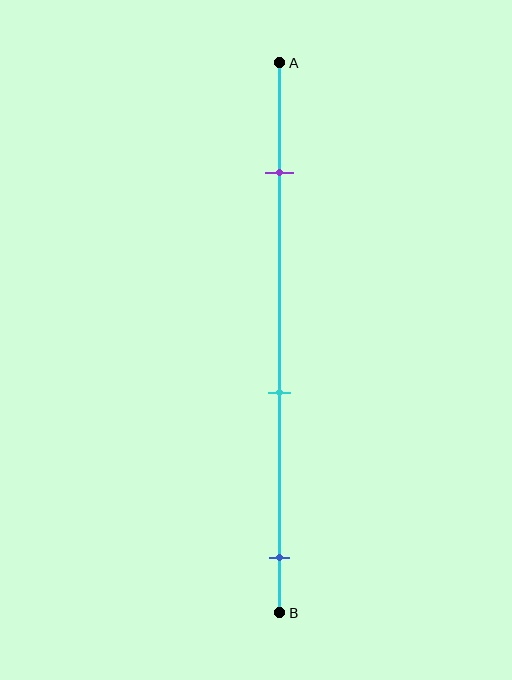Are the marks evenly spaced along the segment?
Yes, the marks are approximately evenly spaced.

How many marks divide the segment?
There are 3 marks dividing the segment.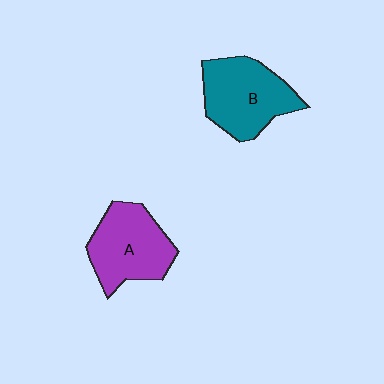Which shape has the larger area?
Shape B (teal).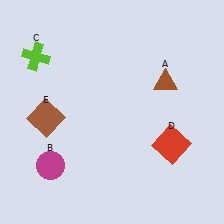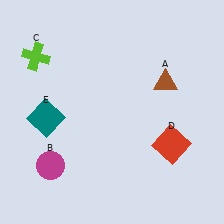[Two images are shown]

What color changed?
The square (E) changed from brown in Image 1 to teal in Image 2.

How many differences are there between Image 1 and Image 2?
There is 1 difference between the two images.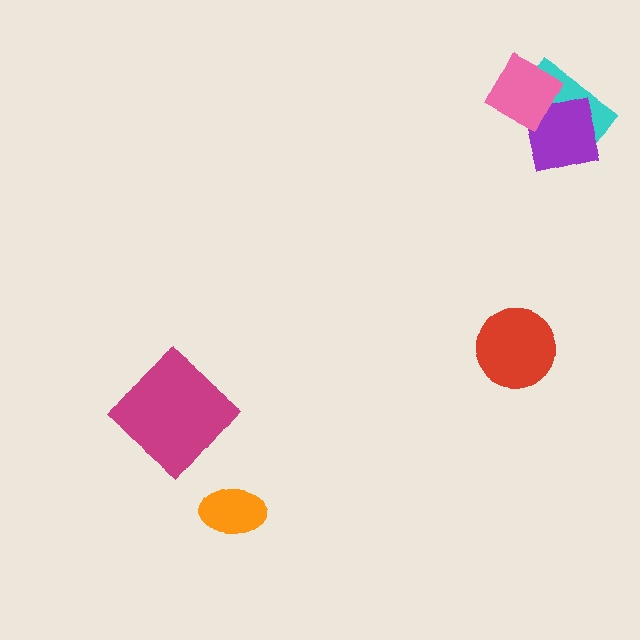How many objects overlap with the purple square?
2 objects overlap with the purple square.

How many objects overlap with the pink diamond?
2 objects overlap with the pink diamond.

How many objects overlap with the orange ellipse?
0 objects overlap with the orange ellipse.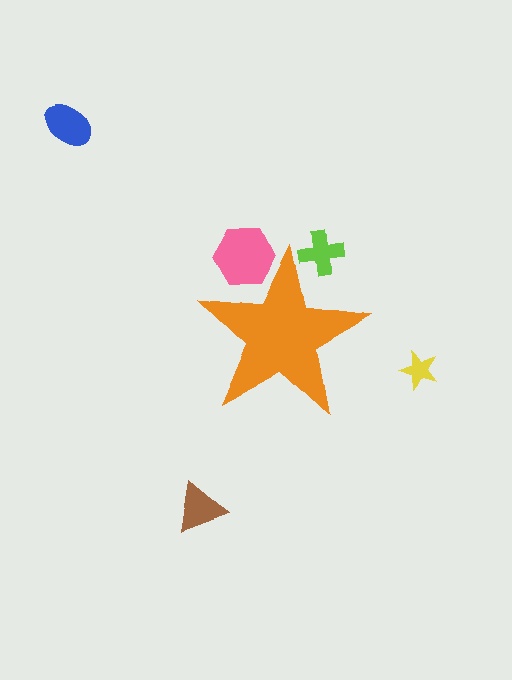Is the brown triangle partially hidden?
No, the brown triangle is fully visible.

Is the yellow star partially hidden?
No, the yellow star is fully visible.